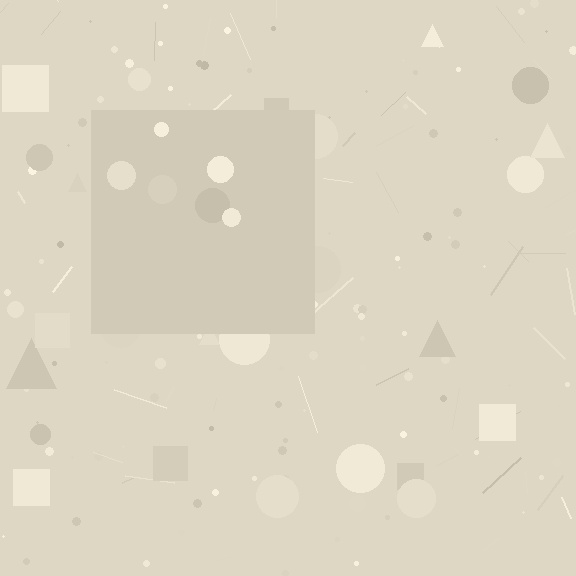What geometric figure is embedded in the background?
A square is embedded in the background.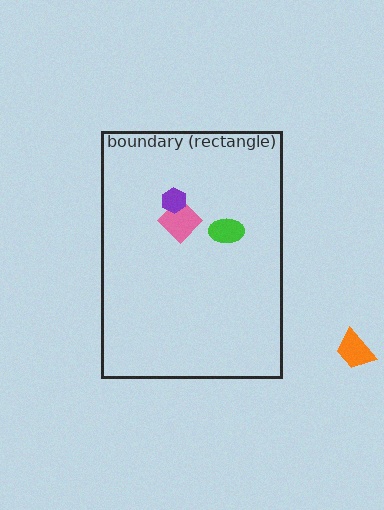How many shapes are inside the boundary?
3 inside, 1 outside.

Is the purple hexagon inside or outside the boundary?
Inside.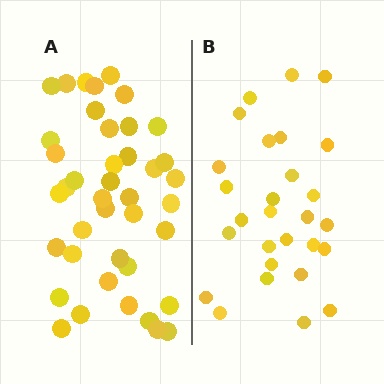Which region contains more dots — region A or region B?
Region A (the left region) has more dots.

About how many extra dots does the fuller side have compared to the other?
Region A has approximately 15 more dots than region B.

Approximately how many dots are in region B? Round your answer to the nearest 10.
About 30 dots. (The exact count is 28, which rounds to 30.)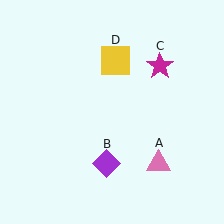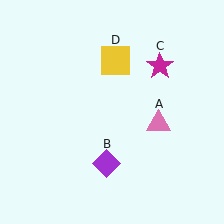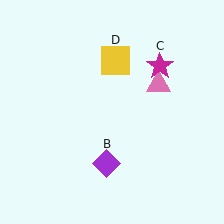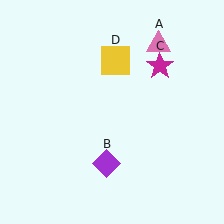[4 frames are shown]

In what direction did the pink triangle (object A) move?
The pink triangle (object A) moved up.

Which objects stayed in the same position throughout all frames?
Purple diamond (object B) and magenta star (object C) and yellow square (object D) remained stationary.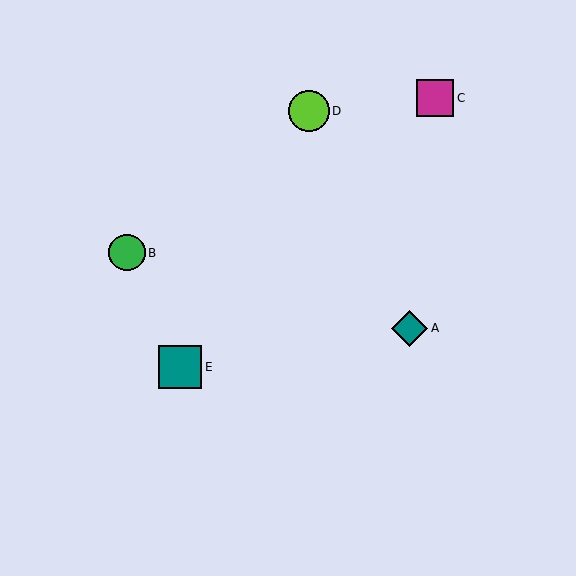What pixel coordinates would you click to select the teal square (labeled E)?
Click at (180, 367) to select the teal square E.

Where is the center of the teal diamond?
The center of the teal diamond is at (410, 328).